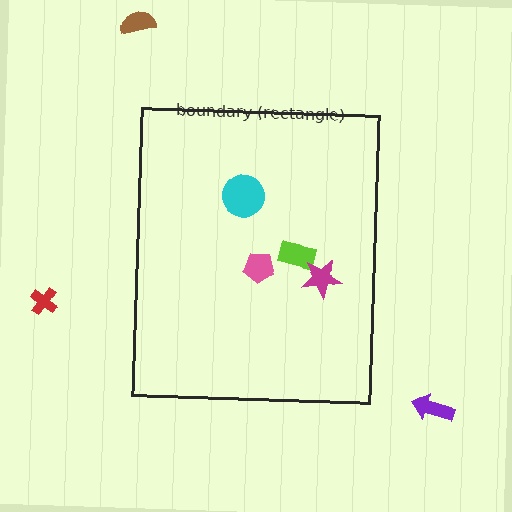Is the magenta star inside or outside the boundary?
Inside.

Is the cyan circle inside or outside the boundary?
Inside.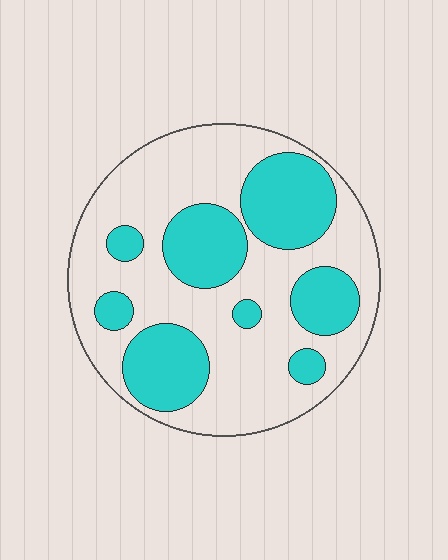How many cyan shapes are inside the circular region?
8.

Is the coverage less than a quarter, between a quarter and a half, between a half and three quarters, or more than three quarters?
Between a quarter and a half.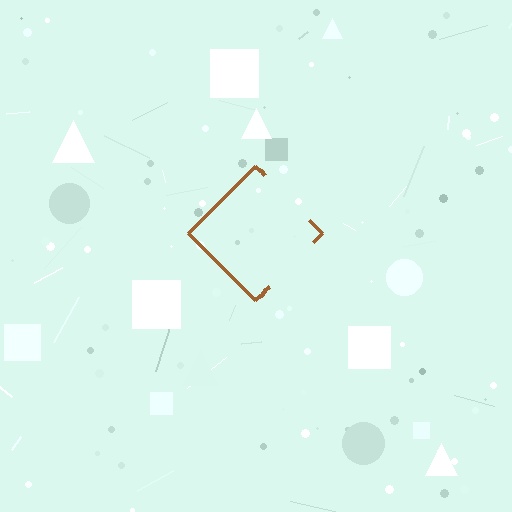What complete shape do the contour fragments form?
The contour fragments form a diamond.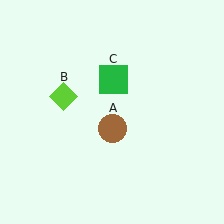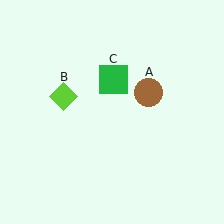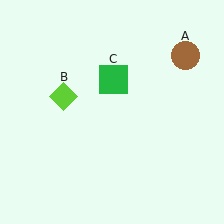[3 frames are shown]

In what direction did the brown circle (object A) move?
The brown circle (object A) moved up and to the right.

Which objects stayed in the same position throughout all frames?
Lime diamond (object B) and green square (object C) remained stationary.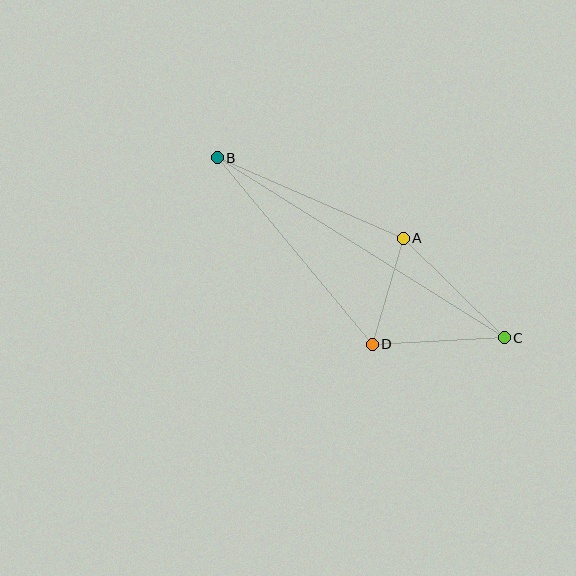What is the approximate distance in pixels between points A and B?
The distance between A and B is approximately 203 pixels.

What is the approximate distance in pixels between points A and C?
The distance between A and C is approximately 142 pixels.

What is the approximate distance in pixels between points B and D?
The distance between B and D is approximately 242 pixels.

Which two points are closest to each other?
Points A and D are closest to each other.